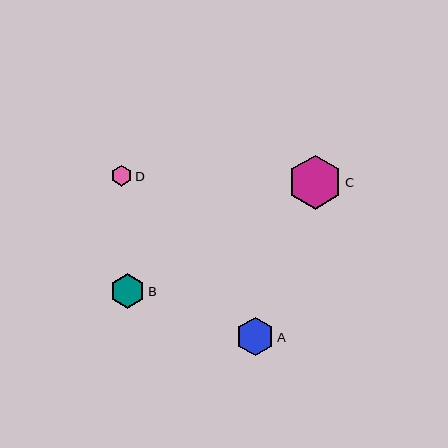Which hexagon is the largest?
Hexagon C is the largest with a size of approximately 54 pixels.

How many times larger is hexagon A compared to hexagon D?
Hexagon A is approximately 1.9 times the size of hexagon D.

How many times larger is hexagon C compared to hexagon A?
Hexagon C is approximately 1.4 times the size of hexagon A.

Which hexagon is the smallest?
Hexagon D is the smallest with a size of approximately 20 pixels.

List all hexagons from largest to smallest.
From largest to smallest: C, A, B, D.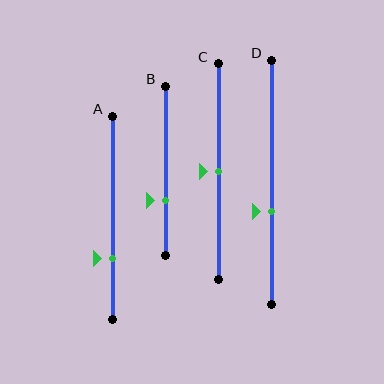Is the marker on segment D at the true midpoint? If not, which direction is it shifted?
No, the marker on segment D is shifted downward by about 12% of the segment length.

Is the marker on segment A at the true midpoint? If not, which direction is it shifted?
No, the marker on segment A is shifted downward by about 20% of the segment length.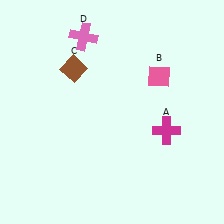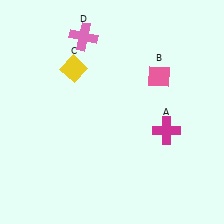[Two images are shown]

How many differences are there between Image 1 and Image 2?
There is 1 difference between the two images.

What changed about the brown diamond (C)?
In Image 1, C is brown. In Image 2, it changed to yellow.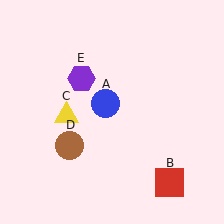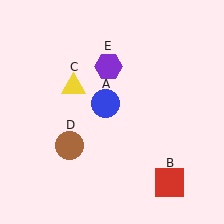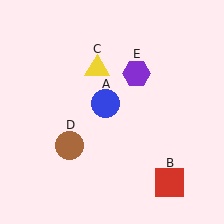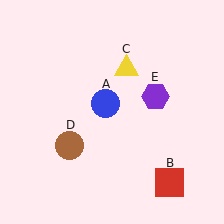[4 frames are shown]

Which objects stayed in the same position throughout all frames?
Blue circle (object A) and red square (object B) and brown circle (object D) remained stationary.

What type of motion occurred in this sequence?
The yellow triangle (object C), purple hexagon (object E) rotated clockwise around the center of the scene.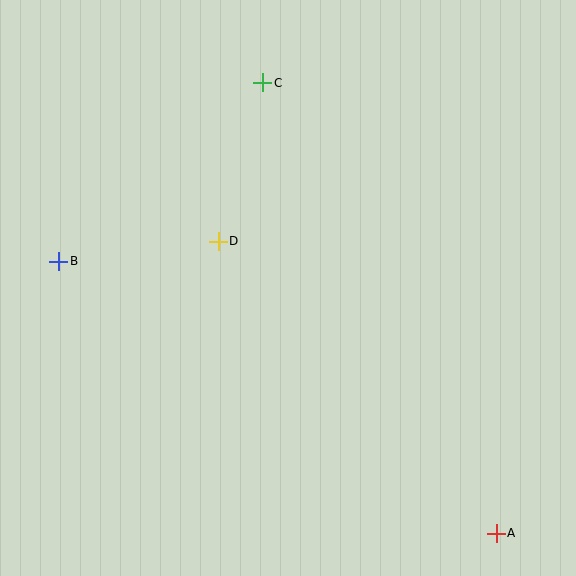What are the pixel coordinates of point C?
Point C is at (263, 83).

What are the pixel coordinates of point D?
Point D is at (218, 241).